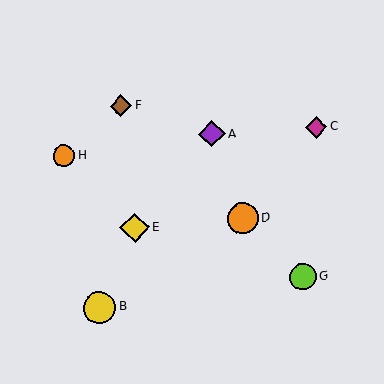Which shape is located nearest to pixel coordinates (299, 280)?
The lime circle (labeled G) at (303, 277) is nearest to that location.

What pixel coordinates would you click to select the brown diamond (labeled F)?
Click at (121, 106) to select the brown diamond F.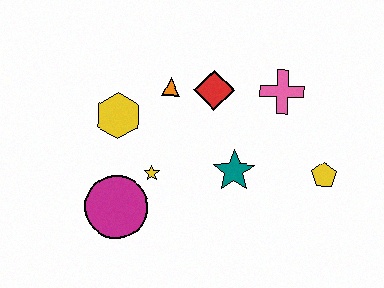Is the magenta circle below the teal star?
Yes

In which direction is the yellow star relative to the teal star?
The yellow star is to the left of the teal star.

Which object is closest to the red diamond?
The orange triangle is closest to the red diamond.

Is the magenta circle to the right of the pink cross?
No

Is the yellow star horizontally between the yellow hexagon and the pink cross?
Yes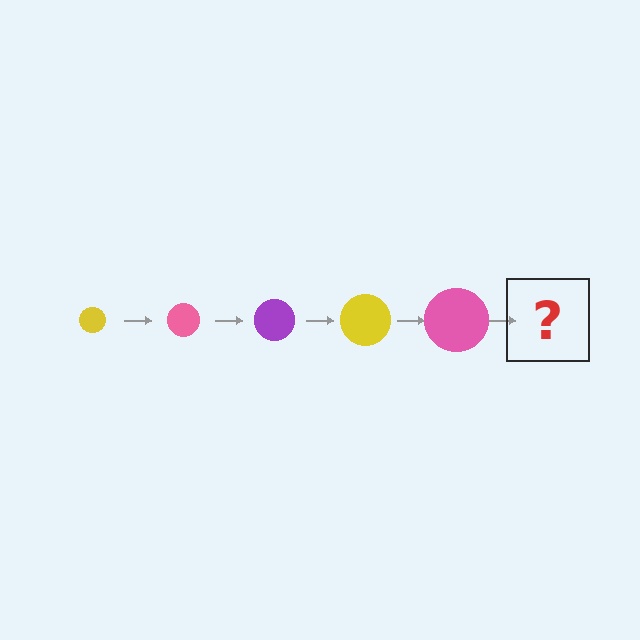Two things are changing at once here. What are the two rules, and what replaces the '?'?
The two rules are that the circle grows larger each step and the color cycles through yellow, pink, and purple. The '?' should be a purple circle, larger than the previous one.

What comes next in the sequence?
The next element should be a purple circle, larger than the previous one.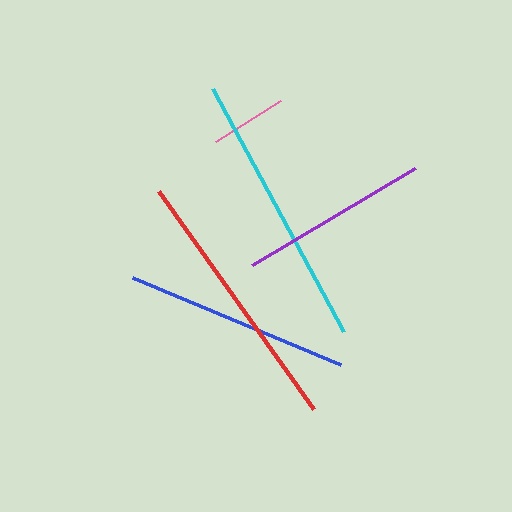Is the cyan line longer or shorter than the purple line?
The cyan line is longer than the purple line.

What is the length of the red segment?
The red segment is approximately 267 pixels long.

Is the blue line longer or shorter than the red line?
The red line is longer than the blue line.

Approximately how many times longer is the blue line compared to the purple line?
The blue line is approximately 1.2 times the length of the purple line.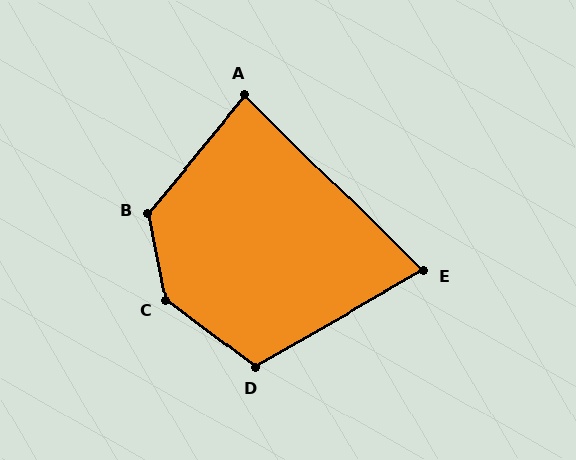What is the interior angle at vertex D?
Approximately 113 degrees (obtuse).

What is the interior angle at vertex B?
Approximately 129 degrees (obtuse).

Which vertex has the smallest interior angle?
E, at approximately 74 degrees.